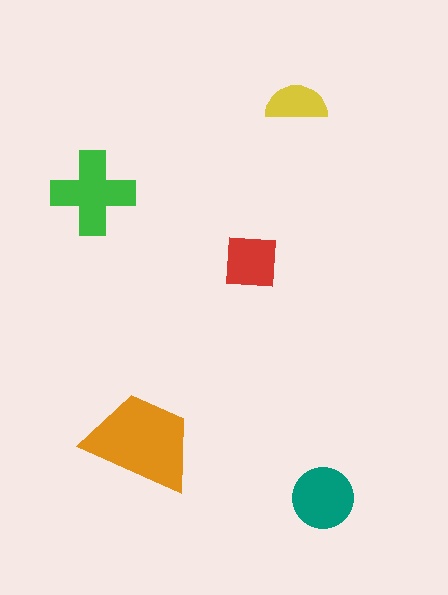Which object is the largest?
The orange trapezoid.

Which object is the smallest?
The yellow semicircle.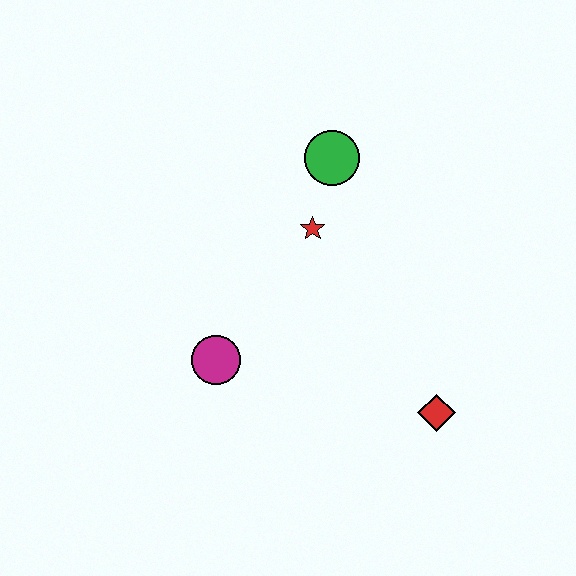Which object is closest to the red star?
The green circle is closest to the red star.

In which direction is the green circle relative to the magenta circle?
The green circle is above the magenta circle.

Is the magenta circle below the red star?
Yes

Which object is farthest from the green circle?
The red diamond is farthest from the green circle.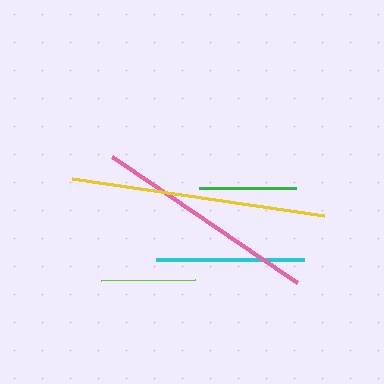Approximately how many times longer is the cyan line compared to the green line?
The cyan line is approximately 1.5 times the length of the green line.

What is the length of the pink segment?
The pink segment is approximately 224 pixels long.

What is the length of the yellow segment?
The yellow segment is approximately 255 pixels long.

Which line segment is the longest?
The yellow line is the longest at approximately 255 pixels.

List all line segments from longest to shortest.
From longest to shortest: yellow, pink, cyan, green, lime.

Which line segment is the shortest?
The lime line is the shortest at approximately 94 pixels.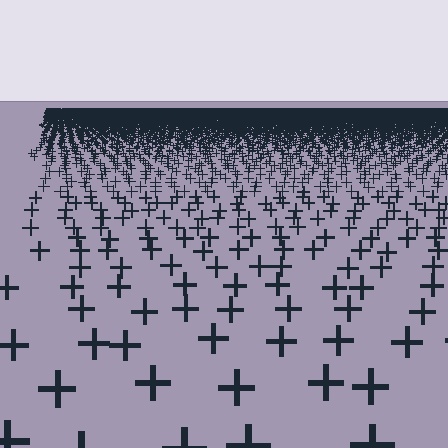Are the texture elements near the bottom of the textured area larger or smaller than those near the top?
Larger. Near the bottom, elements are closer to the viewer and appear at a bigger on-screen size.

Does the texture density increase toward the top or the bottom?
Density increases toward the top.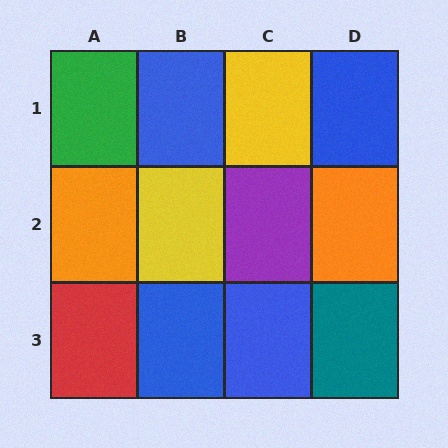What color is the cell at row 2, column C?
Purple.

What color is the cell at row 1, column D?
Blue.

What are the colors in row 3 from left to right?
Red, blue, blue, teal.